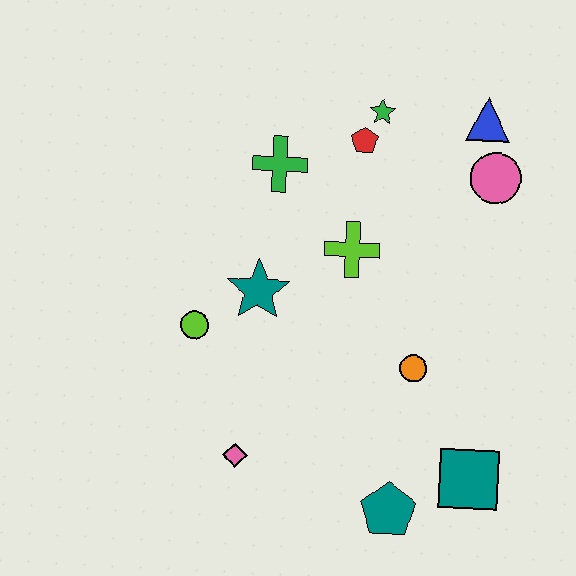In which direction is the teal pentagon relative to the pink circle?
The teal pentagon is below the pink circle.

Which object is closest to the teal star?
The lime circle is closest to the teal star.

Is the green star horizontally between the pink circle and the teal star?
Yes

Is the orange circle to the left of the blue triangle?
Yes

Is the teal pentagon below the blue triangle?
Yes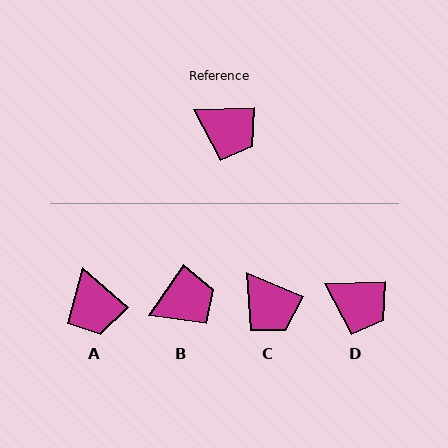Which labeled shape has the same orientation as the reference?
D.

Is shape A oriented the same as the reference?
No, it is off by about 42 degrees.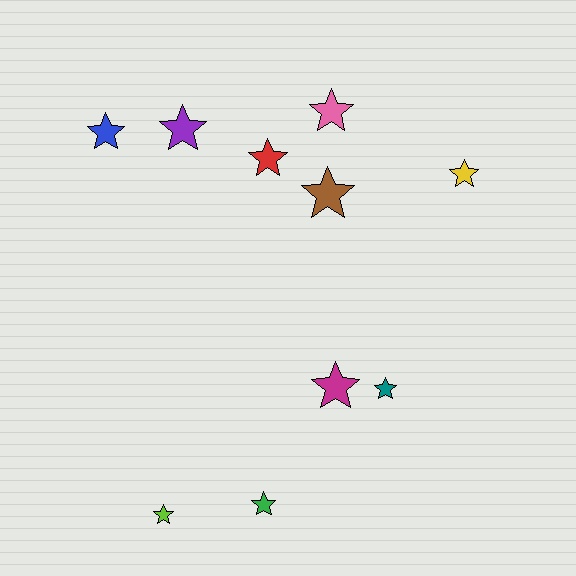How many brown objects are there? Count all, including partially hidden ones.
There is 1 brown object.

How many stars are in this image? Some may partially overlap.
There are 10 stars.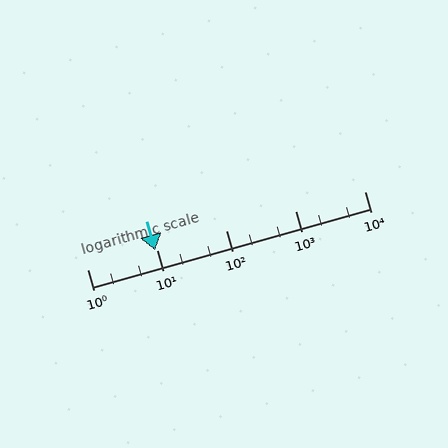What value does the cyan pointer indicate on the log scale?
The pointer indicates approximately 9.4.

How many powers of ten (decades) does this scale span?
The scale spans 4 decades, from 1 to 10000.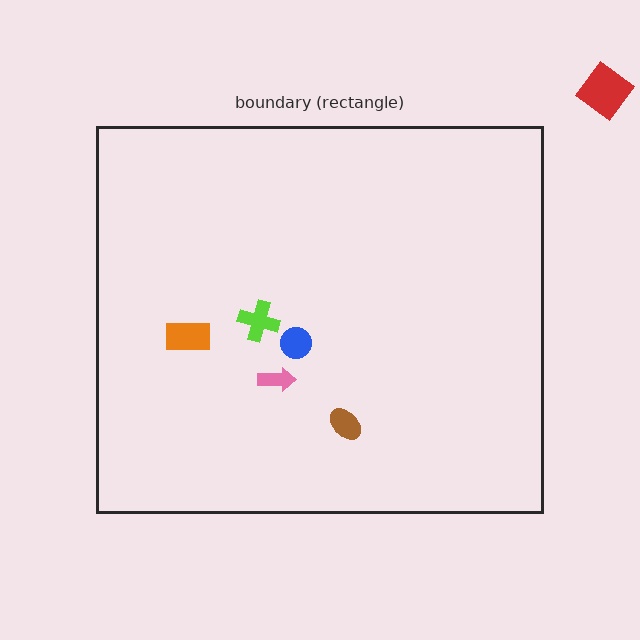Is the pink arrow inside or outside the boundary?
Inside.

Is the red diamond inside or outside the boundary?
Outside.